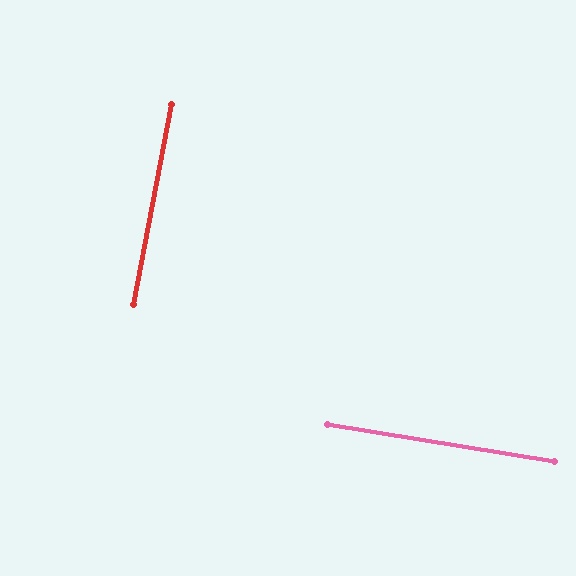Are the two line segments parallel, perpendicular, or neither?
Perpendicular — they meet at approximately 88°.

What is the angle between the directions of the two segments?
Approximately 88 degrees.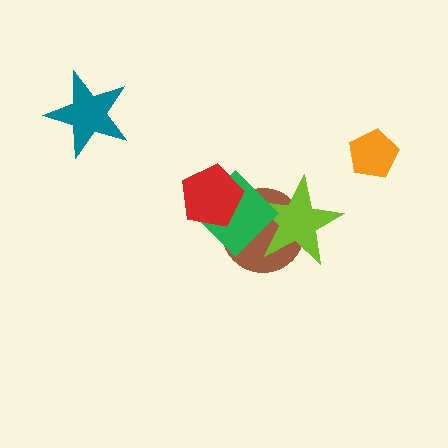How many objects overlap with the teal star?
0 objects overlap with the teal star.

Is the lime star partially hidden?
Yes, it is partially covered by another shape.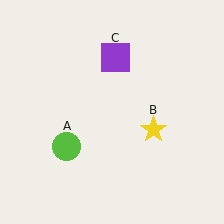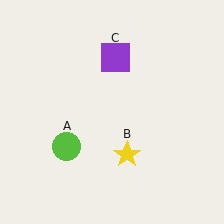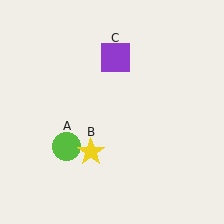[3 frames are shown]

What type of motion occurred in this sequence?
The yellow star (object B) rotated clockwise around the center of the scene.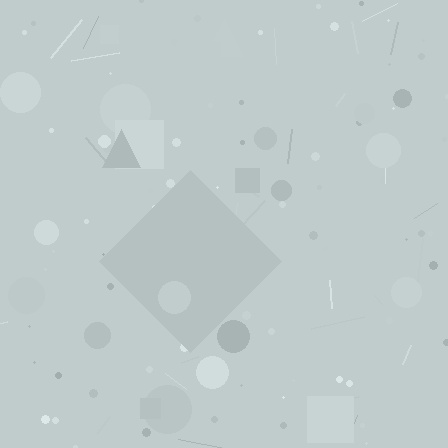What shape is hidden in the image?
A diamond is hidden in the image.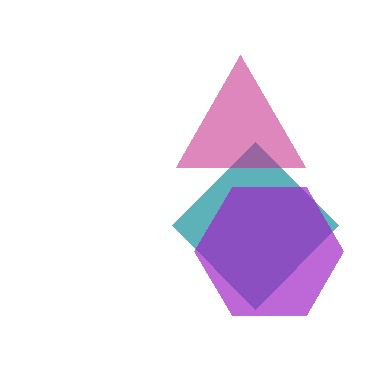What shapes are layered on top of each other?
The layered shapes are: a teal diamond, a purple hexagon, a magenta triangle.